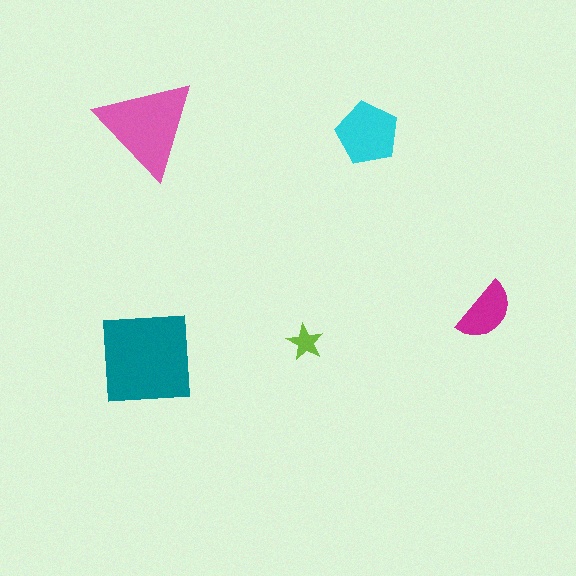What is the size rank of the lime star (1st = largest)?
5th.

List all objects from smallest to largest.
The lime star, the magenta semicircle, the cyan pentagon, the pink triangle, the teal square.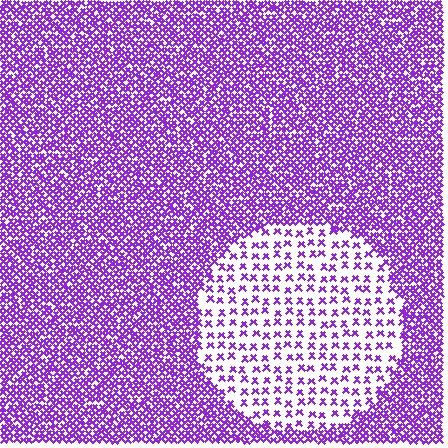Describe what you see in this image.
The image contains small purple elements arranged at two different densities. A circle-shaped region is visible where the elements are less densely packed than the surrounding area.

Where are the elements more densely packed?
The elements are more densely packed outside the circle boundary.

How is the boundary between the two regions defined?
The boundary is defined by a change in element density (approximately 2.9x ratio). All elements are the same color, size, and shape.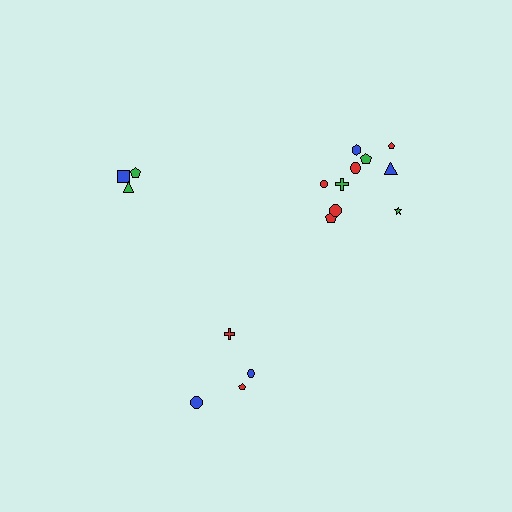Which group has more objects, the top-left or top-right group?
The top-right group.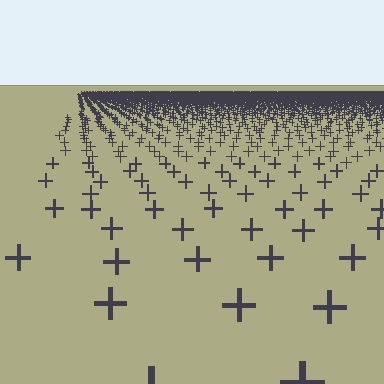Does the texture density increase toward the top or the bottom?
Density increases toward the top.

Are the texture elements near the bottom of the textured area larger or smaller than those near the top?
Larger. Near the bottom, elements are closer to the viewer and appear at a bigger on-screen size.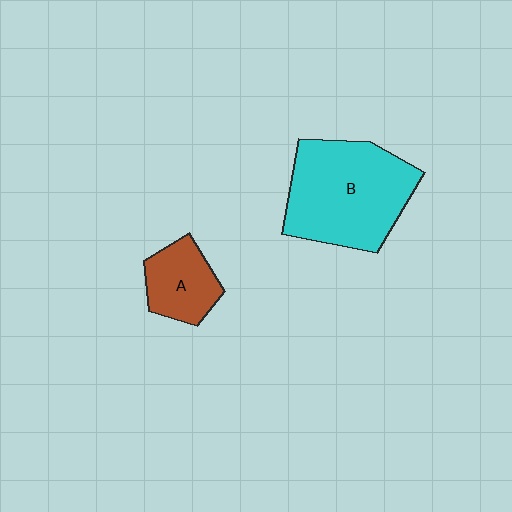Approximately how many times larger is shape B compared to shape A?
Approximately 2.4 times.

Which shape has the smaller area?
Shape A (brown).